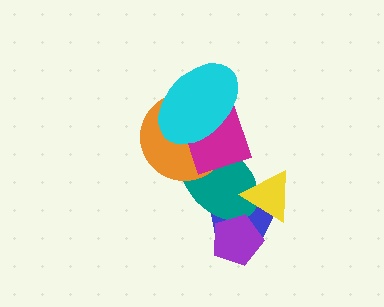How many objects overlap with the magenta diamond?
3 objects overlap with the magenta diamond.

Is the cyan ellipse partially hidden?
No, no other shape covers it.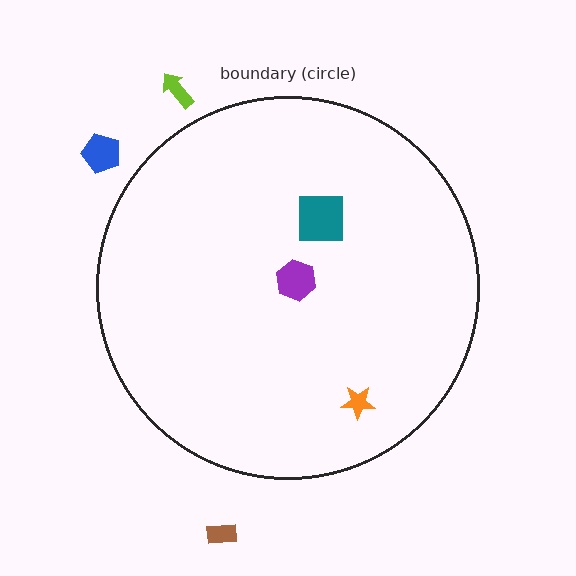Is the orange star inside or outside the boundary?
Inside.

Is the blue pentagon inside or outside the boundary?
Outside.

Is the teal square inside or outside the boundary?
Inside.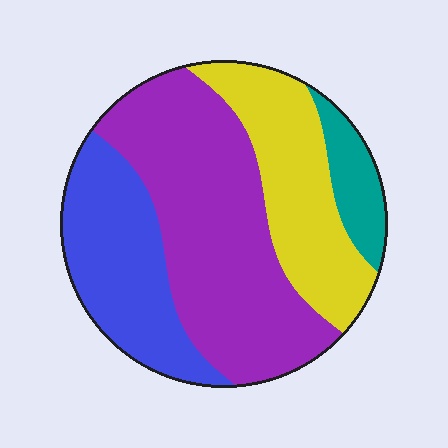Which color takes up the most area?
Purple, at roughly 45%.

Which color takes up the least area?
Teal, at roughly 10%.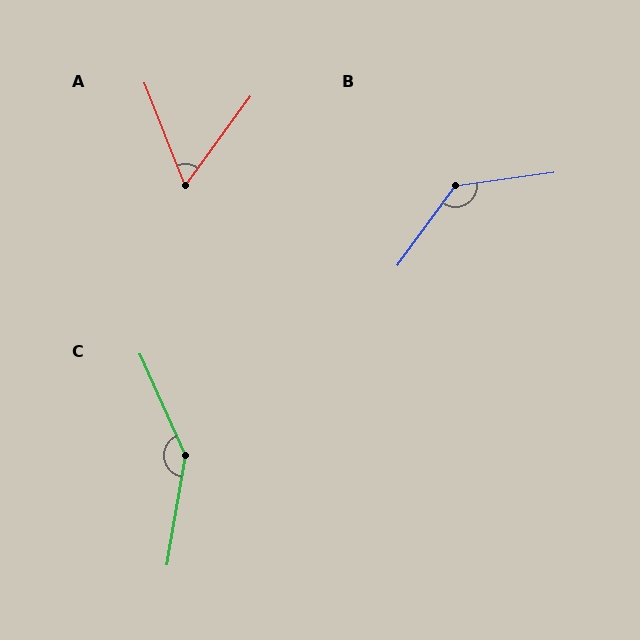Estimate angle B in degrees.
Approximately 134 degrees.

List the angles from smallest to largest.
A (58°), B (134°), C (146°).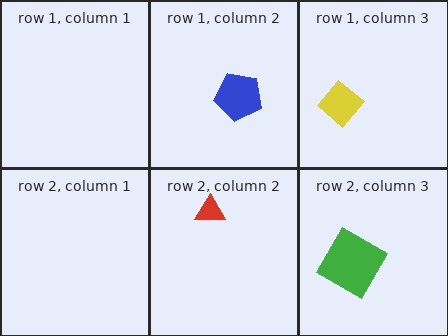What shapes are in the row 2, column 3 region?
The green diamond.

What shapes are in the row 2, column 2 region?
The red triangle.